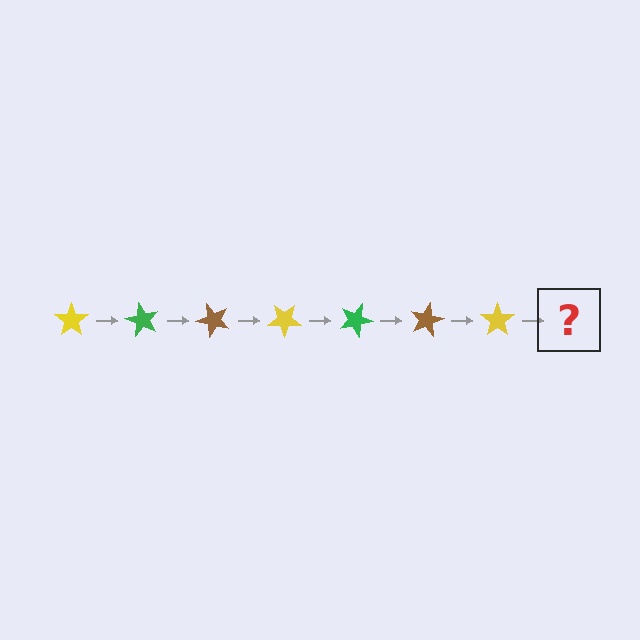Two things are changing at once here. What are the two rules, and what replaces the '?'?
The two rules are that it rotates 60 degrees each step and the color cycles through yellow, green, and brown. The '?' should be a green star, rotated 420 degrees from the start.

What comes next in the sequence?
The next element should be a green star, rotated 420 degrees from the start.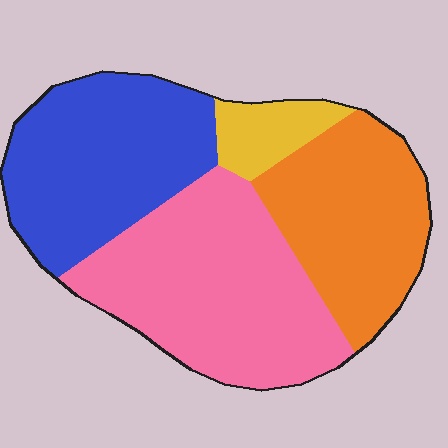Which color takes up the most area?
Pink, at roughly 35%.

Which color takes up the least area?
Yellow, at roughly 5%.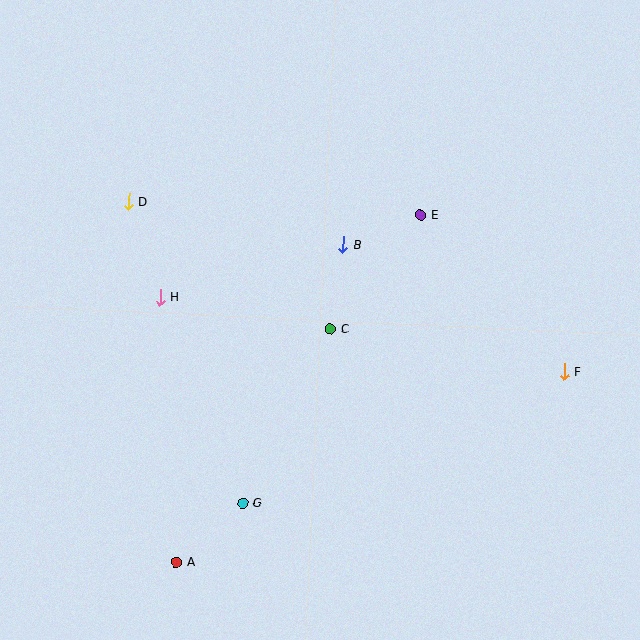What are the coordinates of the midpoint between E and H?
The midpoint between E and H is at (290, 256).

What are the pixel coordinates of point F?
Point F is at (564, 372).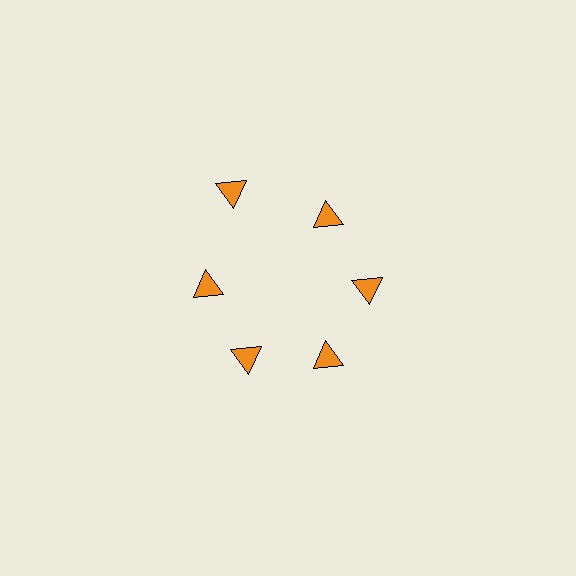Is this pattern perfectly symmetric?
No. The 6 orange triangles are arranged in a ring, but one element near the 11 o'clock position is pushed outward from the center, breaking the 6-fold rotational symmetry.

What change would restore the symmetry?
The symmetry would be restored by moving it inward, back onto the ring so that all 6 triangles sit at equal angles and equal distance from the center.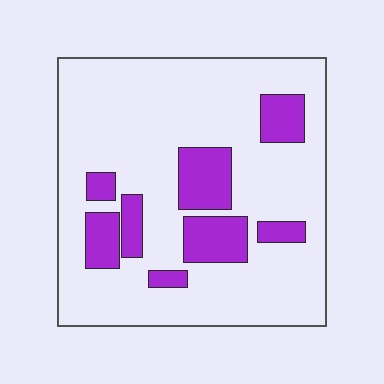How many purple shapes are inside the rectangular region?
8.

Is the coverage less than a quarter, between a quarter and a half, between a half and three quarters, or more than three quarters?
Less than a quarter.